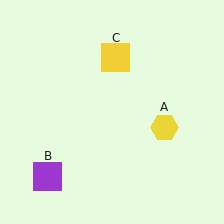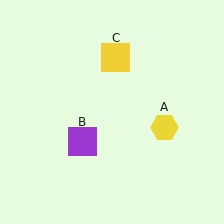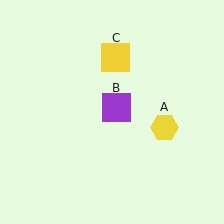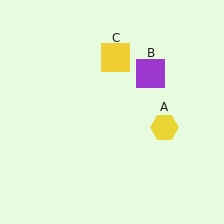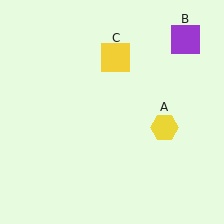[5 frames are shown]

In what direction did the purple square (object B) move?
The purple square (object B) moved up and to the right.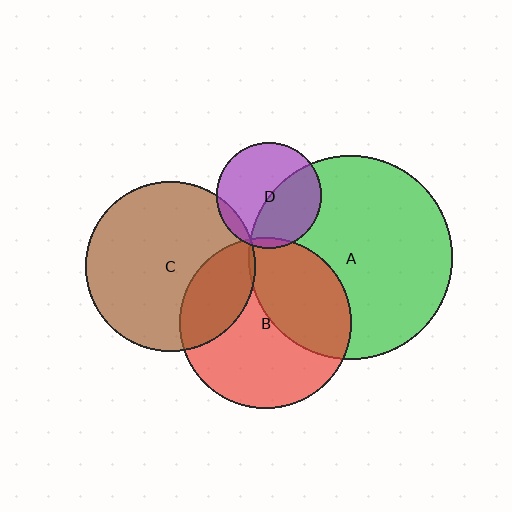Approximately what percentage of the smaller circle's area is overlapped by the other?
Approximately 10%.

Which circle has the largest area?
Circle A (green).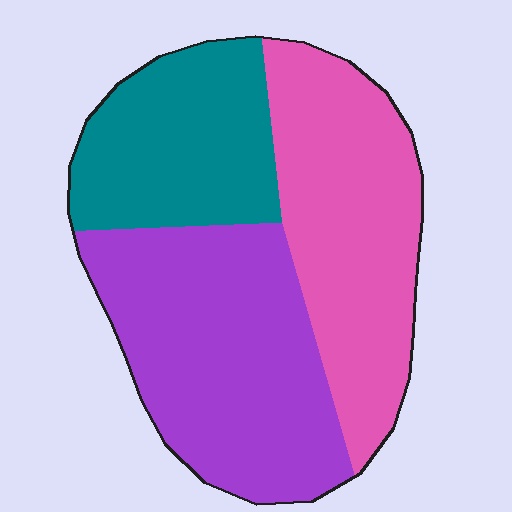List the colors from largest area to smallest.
From largest to smallest: purple, pink, teal.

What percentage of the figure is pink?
Pink covers about 35% of the figure.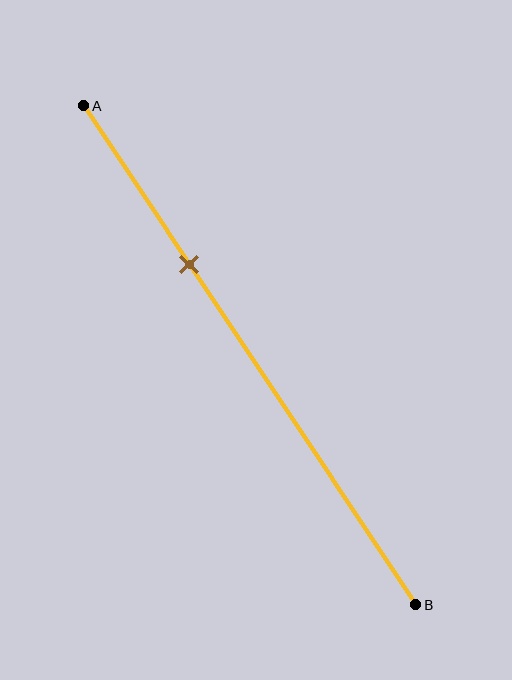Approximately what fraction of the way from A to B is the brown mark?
The brown mark is approximately 30% of the way from A to B.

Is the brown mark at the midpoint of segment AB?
No, the mark is at about 30% from A, not at the 50% midpoint.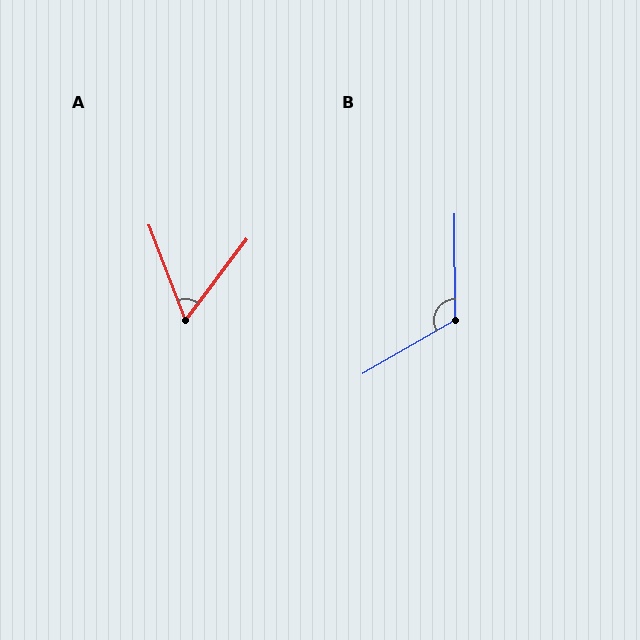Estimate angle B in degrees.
Approximately 120 degrees.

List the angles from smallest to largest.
A (58°), B (120°).